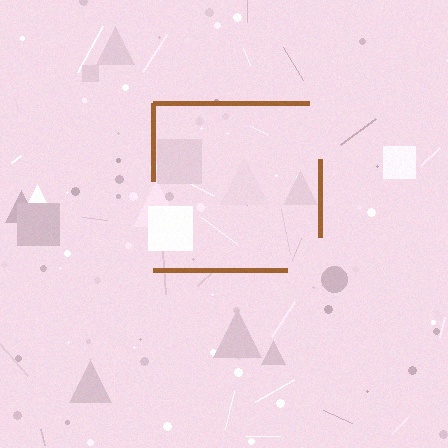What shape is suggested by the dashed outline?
The dashed outline suggests a square.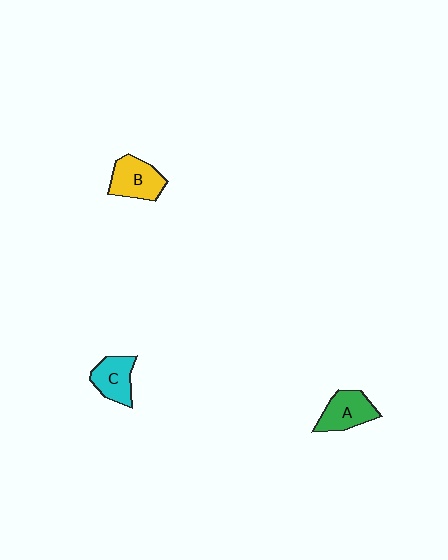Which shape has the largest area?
Shape B (yellow).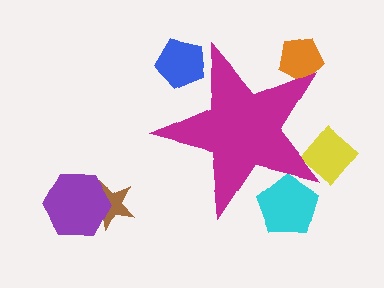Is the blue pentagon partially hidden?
Yes, the blue pentagon is partially hidden behind the magenta star.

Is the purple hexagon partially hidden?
No, the purple hexagon is fully visible.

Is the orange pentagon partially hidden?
Yes, the orange pentagon is partially hidden behind the magenta star.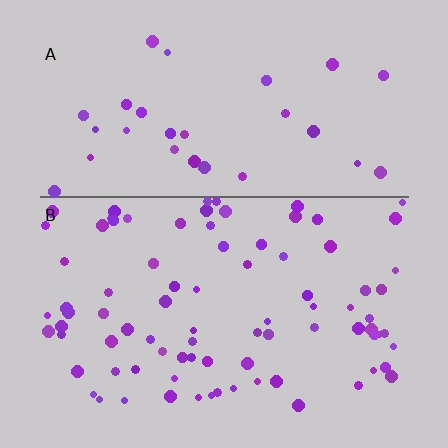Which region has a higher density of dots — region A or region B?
B (the bottom).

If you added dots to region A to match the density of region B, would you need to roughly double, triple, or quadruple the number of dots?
Approximately triple.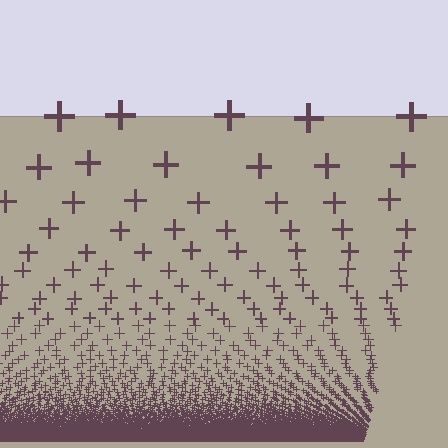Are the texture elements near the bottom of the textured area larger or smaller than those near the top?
Smaller. The gradient is inverted — elements near the bottom are smaller and denser.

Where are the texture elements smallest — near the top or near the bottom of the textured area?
Near the bottom.